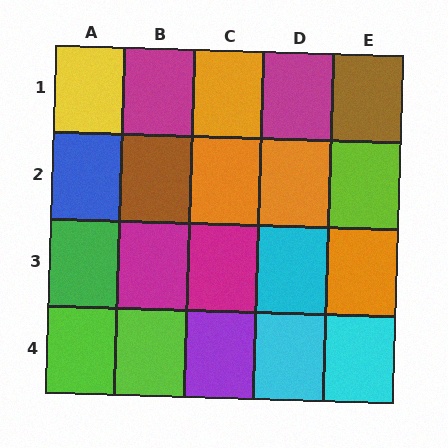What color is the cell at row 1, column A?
Yellow.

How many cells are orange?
4 cells are orange.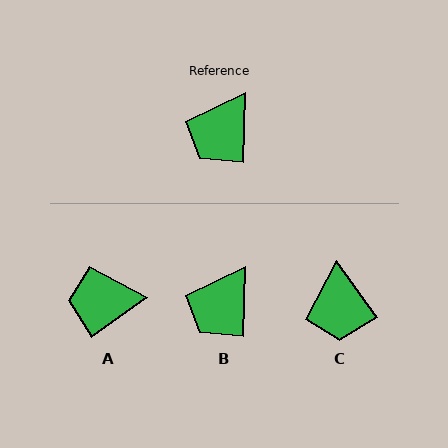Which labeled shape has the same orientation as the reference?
B.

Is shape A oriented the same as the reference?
No, it is off by about 53 degrees.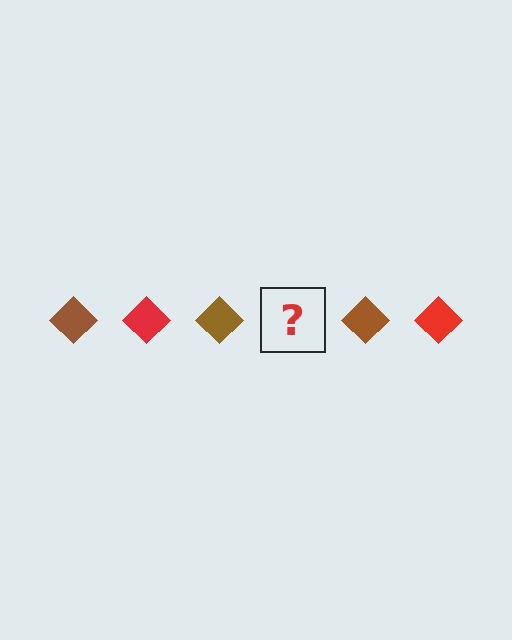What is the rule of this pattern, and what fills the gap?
The rule is that the pattern cycles through brown, red diamonds. The gap should be filled with a red diamond.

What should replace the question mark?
The question mark should be replaced with a red diamond.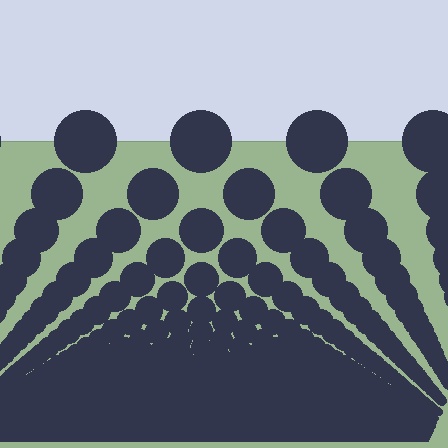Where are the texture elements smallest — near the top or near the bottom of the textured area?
Near the bottom.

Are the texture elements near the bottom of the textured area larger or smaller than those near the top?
Smaller. The gradient is inverted — elements near the bottom are smaller and denser.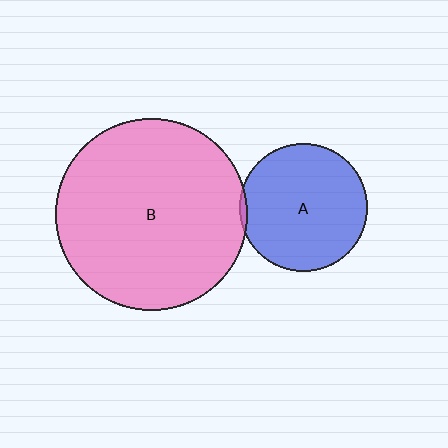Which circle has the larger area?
Circle B (pink).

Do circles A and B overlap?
Yes.